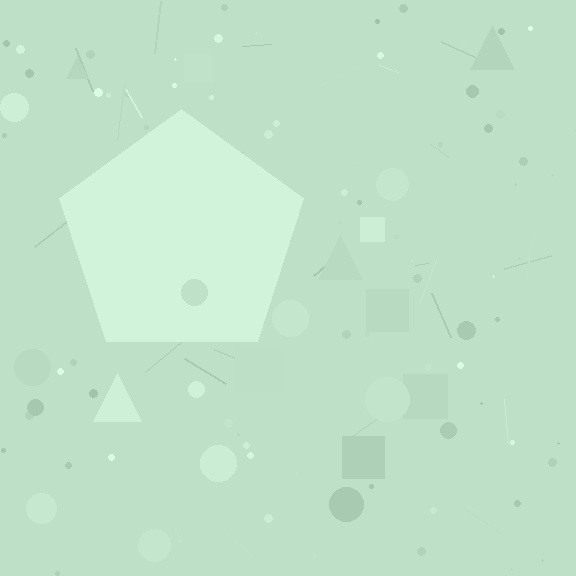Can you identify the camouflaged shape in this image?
The camouflaged shape is a pentagon.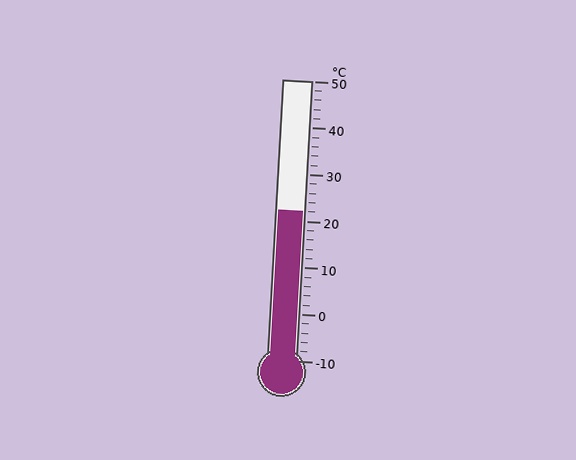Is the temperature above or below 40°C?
The temperature is below 40°C.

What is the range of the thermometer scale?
The thermometer scale ranges from -10°C to 50°C.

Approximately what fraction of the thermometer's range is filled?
The thermometer is filled to approximately 55% of its range.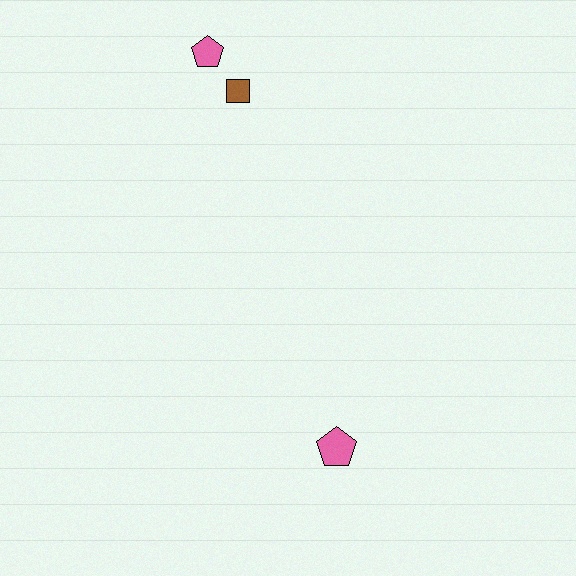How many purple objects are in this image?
There are no purple objects.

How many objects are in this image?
There are 3 objects.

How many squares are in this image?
There is 1 square.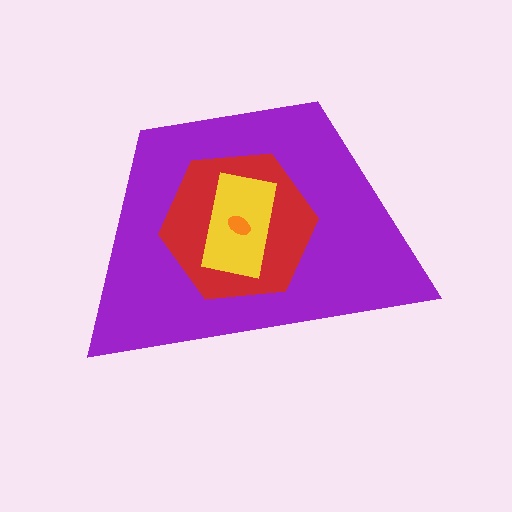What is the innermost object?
The orange ellipse.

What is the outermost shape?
The purple trapezoid.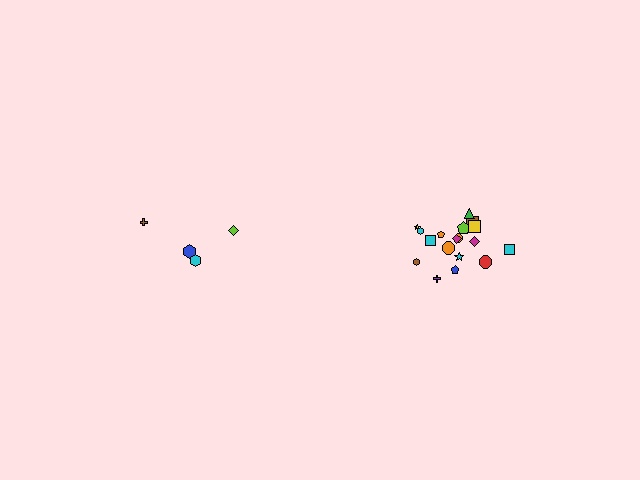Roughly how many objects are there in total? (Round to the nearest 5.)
Roughly 20 objects in total.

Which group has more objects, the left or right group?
The right group.